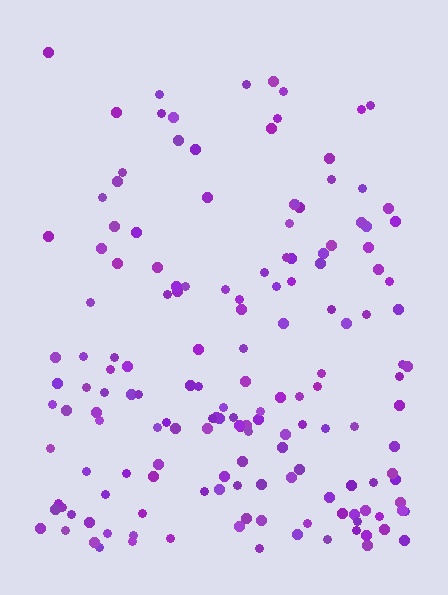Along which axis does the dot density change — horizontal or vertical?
Vertical.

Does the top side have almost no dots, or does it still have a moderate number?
Still a moderate number, just noticeably fewer than the bottom.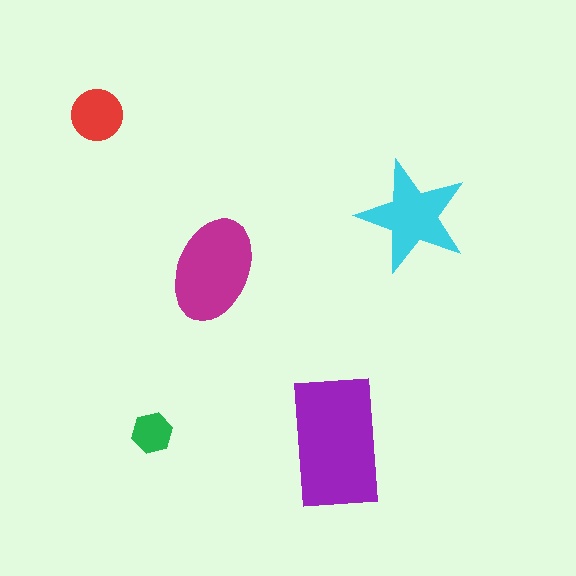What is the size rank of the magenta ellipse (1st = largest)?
2nd.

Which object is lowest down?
The purple rectangle is bottommost.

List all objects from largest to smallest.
The purple rectangle, the magenta ellipse, the cyan star, the red circle, the green hexagon.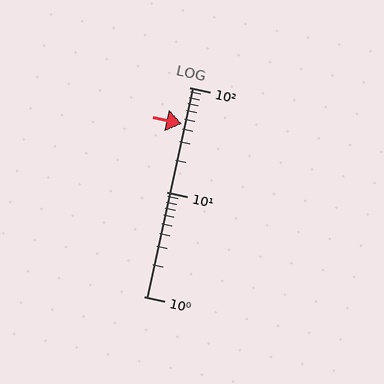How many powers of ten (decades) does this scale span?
The scale spans 2 decades, from 1 to 100.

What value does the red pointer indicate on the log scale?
The pointer indicates approximately 45.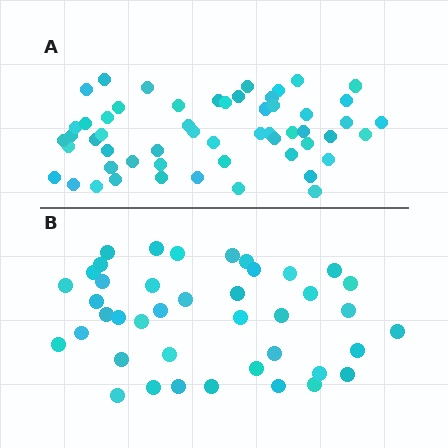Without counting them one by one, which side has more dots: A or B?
Region A (the top region) has more dots.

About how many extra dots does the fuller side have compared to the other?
Region A has approximately 15 more dots than region B.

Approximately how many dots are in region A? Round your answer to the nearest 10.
About 60 dots. (The exact count is 55, which rounds to 60.)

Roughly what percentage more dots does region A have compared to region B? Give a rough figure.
About 35% more.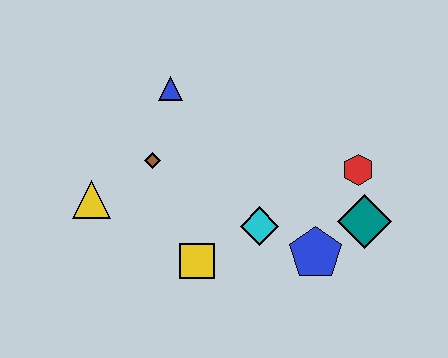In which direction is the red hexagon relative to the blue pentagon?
The red hexagon is above the blue pentagon.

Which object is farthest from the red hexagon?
The yellow triangle is farthest from the red hexagon.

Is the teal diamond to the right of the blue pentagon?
Yes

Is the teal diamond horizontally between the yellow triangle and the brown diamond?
No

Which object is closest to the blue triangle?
The brown diamond is closest to the blue triangle.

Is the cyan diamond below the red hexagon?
Yes